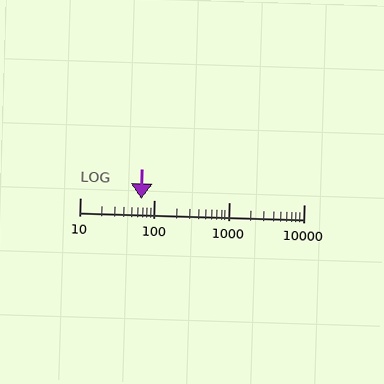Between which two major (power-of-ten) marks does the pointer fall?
The pointer is between 10 and 100.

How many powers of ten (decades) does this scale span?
The scale spans 3 decades, from 10 to 10000.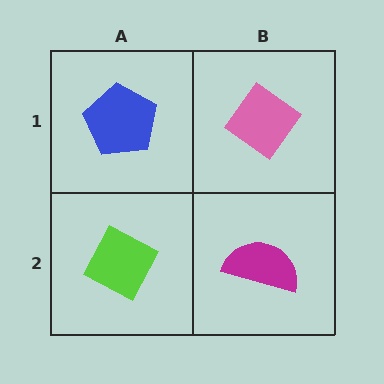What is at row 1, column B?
A pink diamond.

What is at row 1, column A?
A blue pentagon.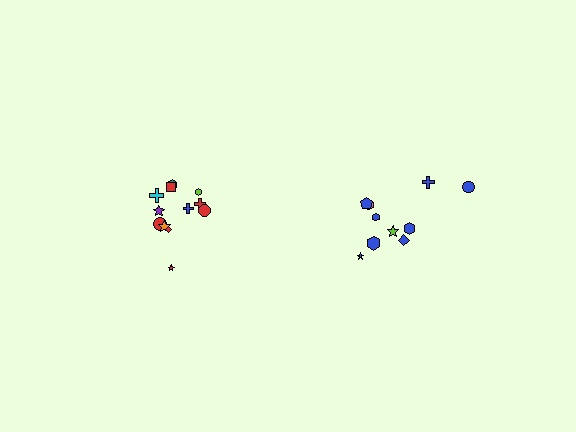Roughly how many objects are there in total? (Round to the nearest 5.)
Roughly 20 objects in total.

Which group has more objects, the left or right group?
The left group.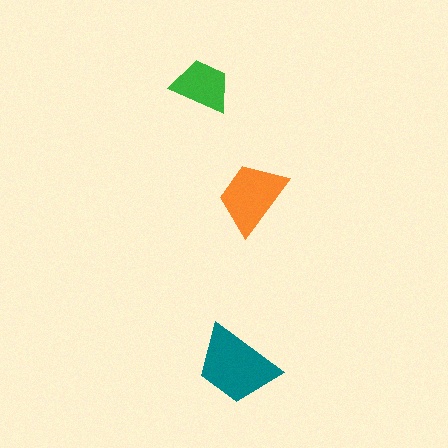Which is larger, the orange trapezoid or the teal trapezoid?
The teal one.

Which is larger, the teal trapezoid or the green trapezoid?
The teal one.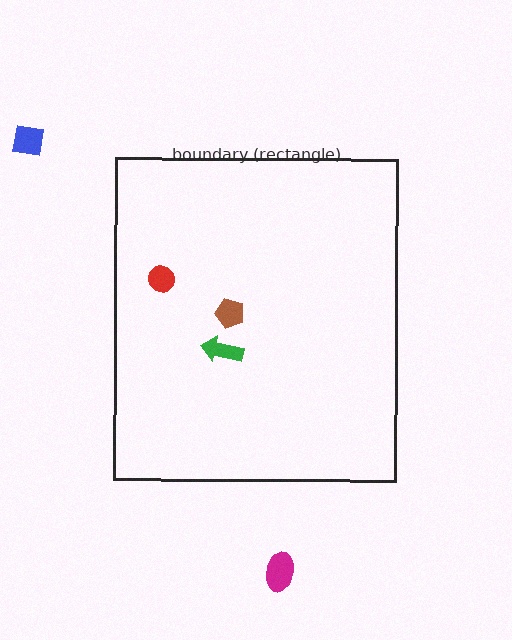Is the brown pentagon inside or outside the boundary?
Inside.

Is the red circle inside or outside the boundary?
Inside.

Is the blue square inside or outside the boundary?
Outside.